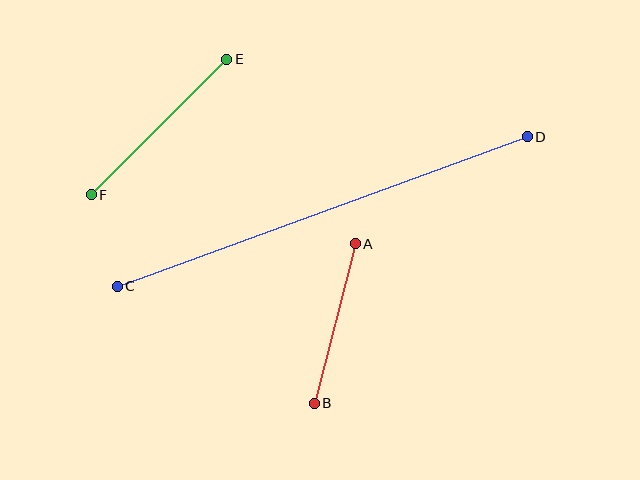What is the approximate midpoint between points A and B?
The midpoint is at approximately (335, 324) pixels.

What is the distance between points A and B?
The distance is approximately 165 pixels.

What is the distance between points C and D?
The distance is approximately 437 pixels.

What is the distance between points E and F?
The distance is approximately 191 pixels.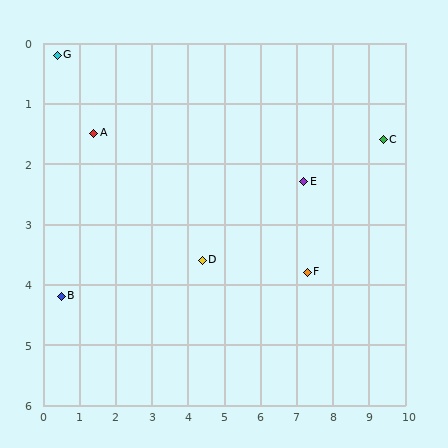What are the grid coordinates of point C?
Point C is at approximately (9.4, 1.6).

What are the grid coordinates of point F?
Point F is at approximately (7.3, 3.8).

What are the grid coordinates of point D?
Point D is at approximately (4.4, 3.6).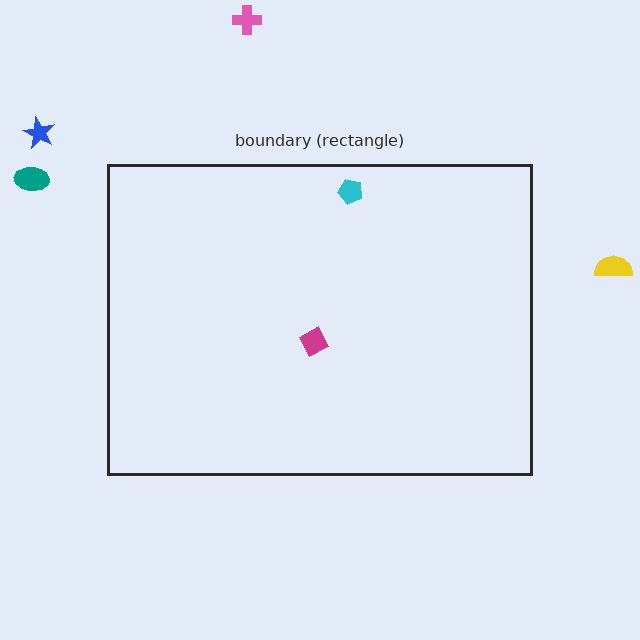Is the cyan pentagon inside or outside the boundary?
Inside.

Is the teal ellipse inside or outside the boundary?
Outside.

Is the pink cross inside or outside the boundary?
Outside.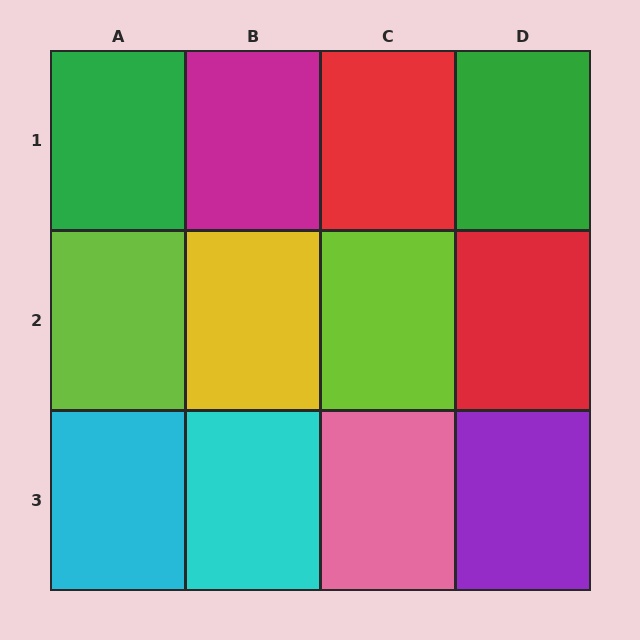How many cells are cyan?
2 cells are cyan.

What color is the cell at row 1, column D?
Green.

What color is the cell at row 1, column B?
Magenta.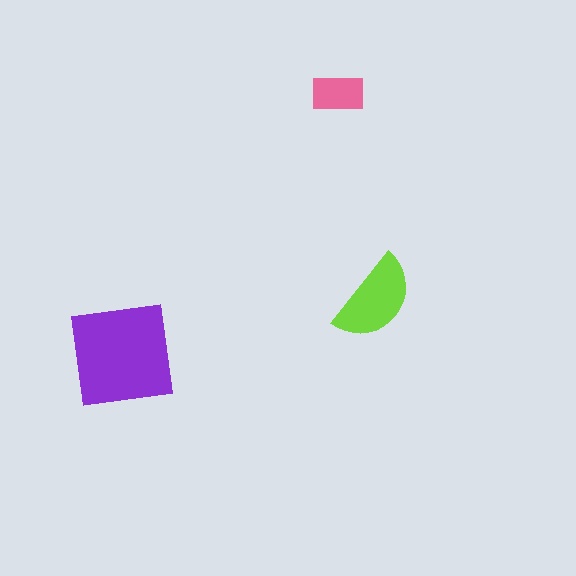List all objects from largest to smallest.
The purple square, the lime semicircle, the pink rectangle.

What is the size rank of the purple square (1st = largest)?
1st.